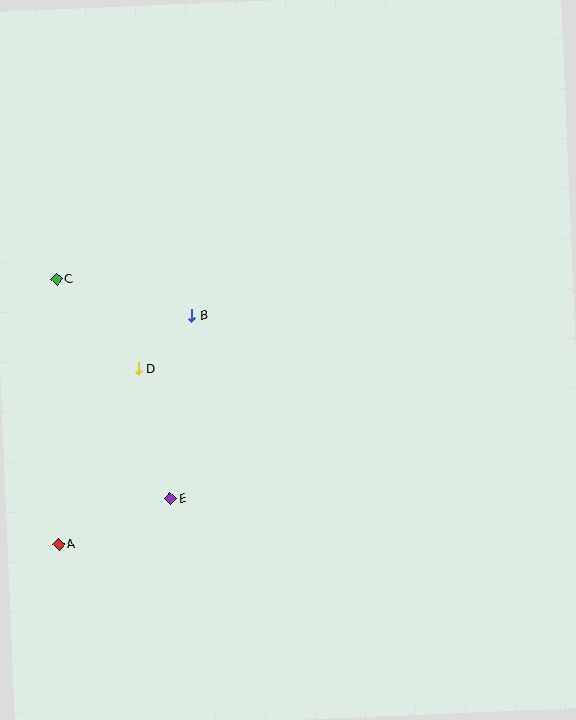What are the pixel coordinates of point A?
Point A is at (59, 544).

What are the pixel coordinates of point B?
Point B is at (192, 316).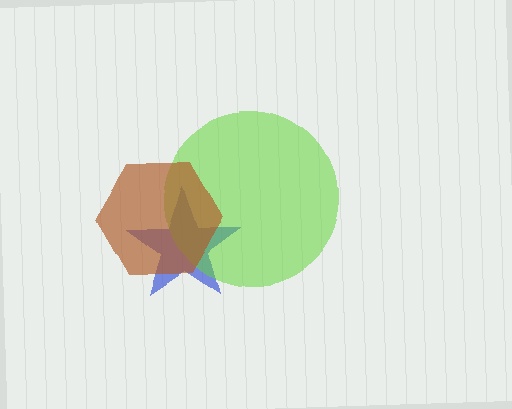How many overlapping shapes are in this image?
There are 3 overlapping shapes in the image.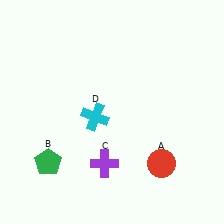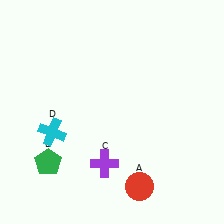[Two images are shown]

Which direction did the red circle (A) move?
The red circle (A) moved down.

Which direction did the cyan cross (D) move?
The cyan cross (D) moved left.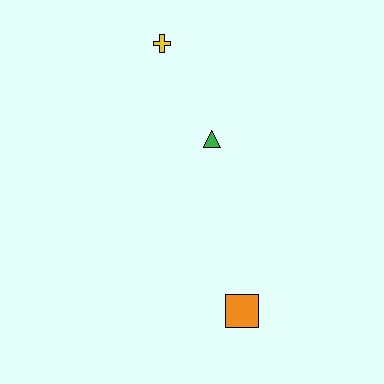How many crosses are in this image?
There is 1 cross.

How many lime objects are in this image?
There are no lime objects.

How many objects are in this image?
There are 3 objects.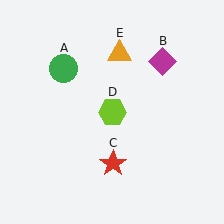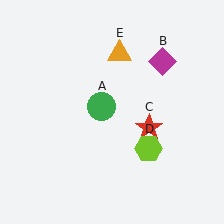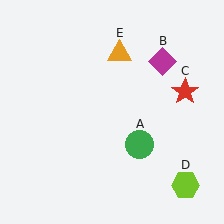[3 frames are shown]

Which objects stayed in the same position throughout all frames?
Magenta diamond (object B) and orange triangle (object E) remained stationary.